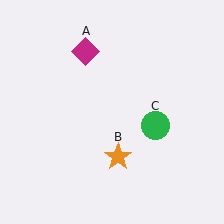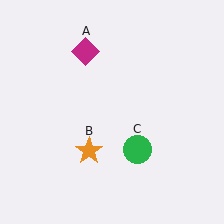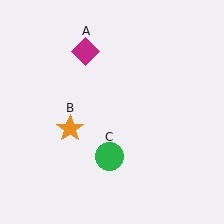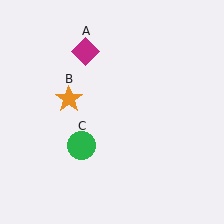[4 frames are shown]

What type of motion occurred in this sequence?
The orange star (object B), green circle (object C) rotated clockwise around the center of the scene.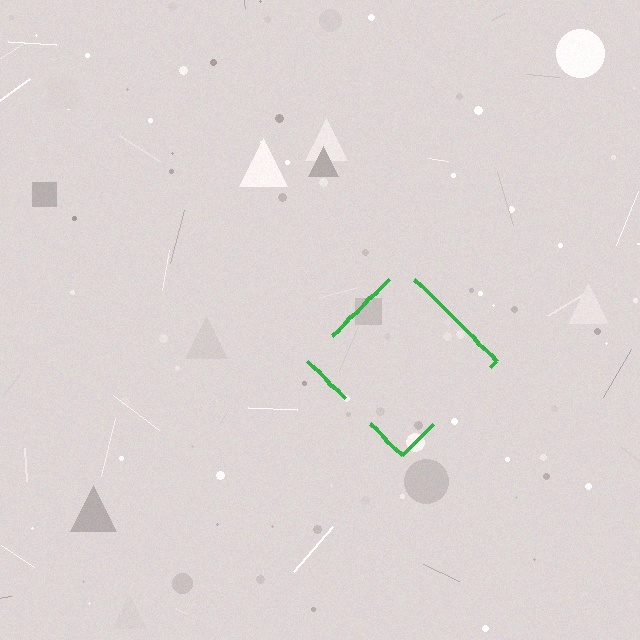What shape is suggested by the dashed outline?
The dashed outline suggests a diamond.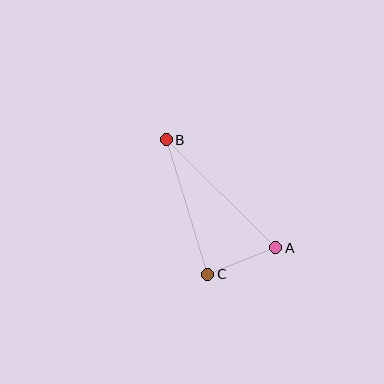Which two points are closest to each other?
Points A and C are closest to each other.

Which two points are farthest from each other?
Points A and B are farthest from each other.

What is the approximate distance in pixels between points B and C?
The distance between B and C is approximately 140 pixels.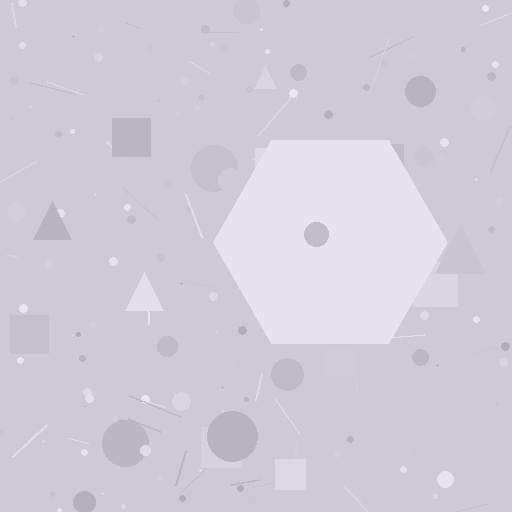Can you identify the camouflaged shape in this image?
The camouflaged shape is a hexagon.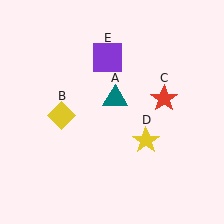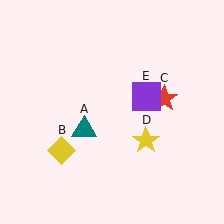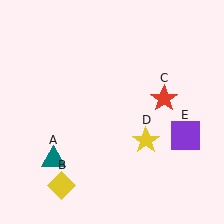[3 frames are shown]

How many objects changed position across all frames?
3 objects changed position: teal triangle (object A), yellow diamond (object B), purple square (object E).